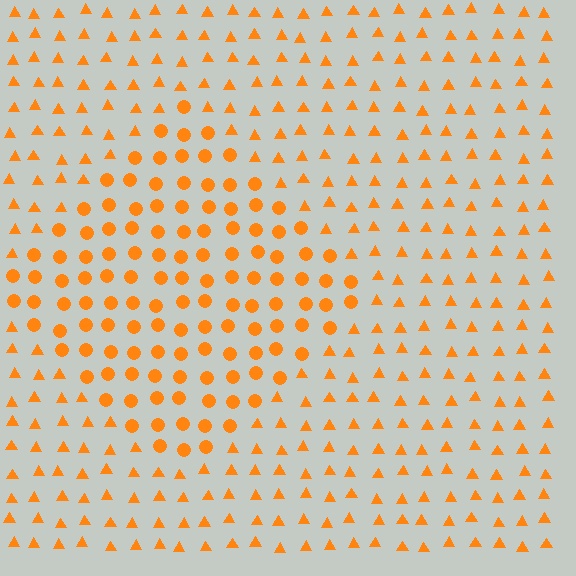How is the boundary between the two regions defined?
The boundary is defined by a change in element shape: circles inside vs. triangles outside. All elements share the same color and spacing.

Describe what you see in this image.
The image is filled with small orange elements arranged in a uniform grid. A diamond-shaped region contains circles, while the surrounding area contains triangles. The boundary is defined purely by the change in element shape.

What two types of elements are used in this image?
The image uses circles inside the diamond region and triangles outside it.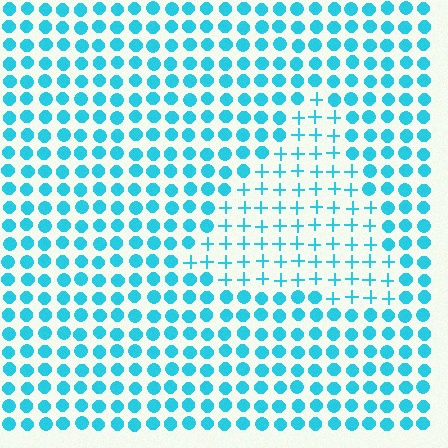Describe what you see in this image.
The image is filled with small cyan elements arranged in a uniform grid. A triangle-shaped region contains plus signs, while the surrounding area contains circles. The boundary is defined purely by the change in element shape.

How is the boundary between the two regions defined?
The boundary is defined by a change in element shape: plus signs inside vs. circles outside. All elements share the same color and spacing.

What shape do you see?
I see a triangle.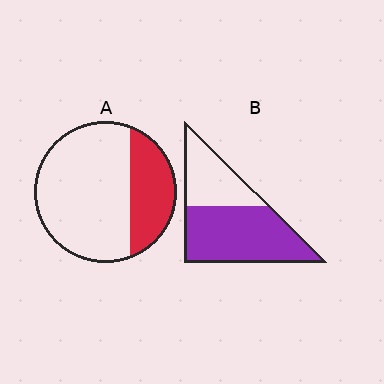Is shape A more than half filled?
No.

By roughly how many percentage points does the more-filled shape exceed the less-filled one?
By roughly 35 percentage points (B over A).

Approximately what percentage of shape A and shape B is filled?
A is approximately 30% and B is approximately 65%.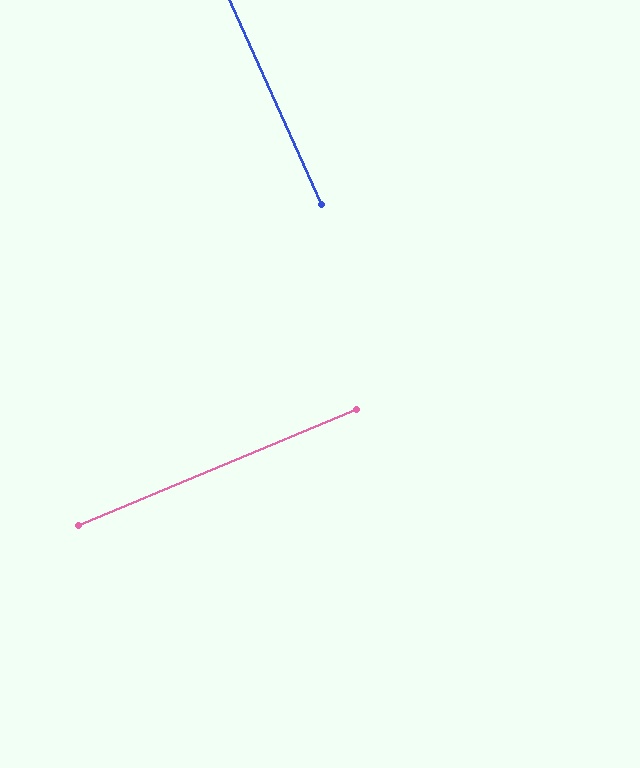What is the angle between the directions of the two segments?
Approximately 88 degrees.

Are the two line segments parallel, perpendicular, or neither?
Perpendicular — they meet at approximately 88°.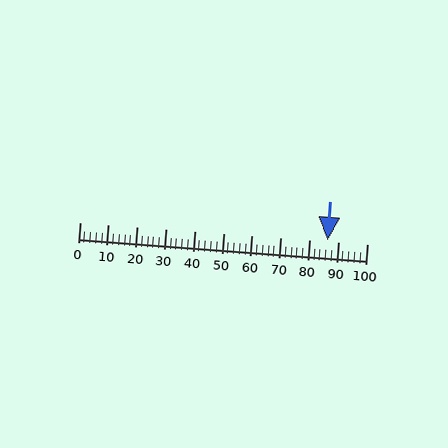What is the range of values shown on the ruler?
The ruler shows values from 0 to 100.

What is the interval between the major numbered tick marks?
The major tick marks are spaced 10 units apart.